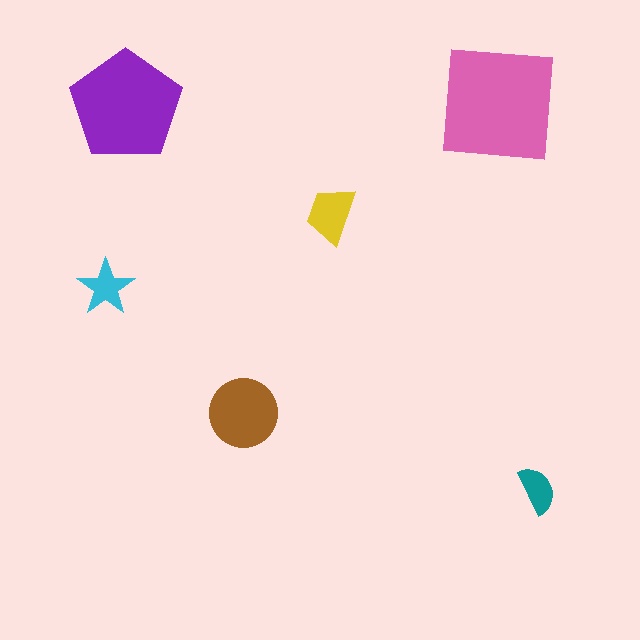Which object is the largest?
The pink square.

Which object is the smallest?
The teal semicircle.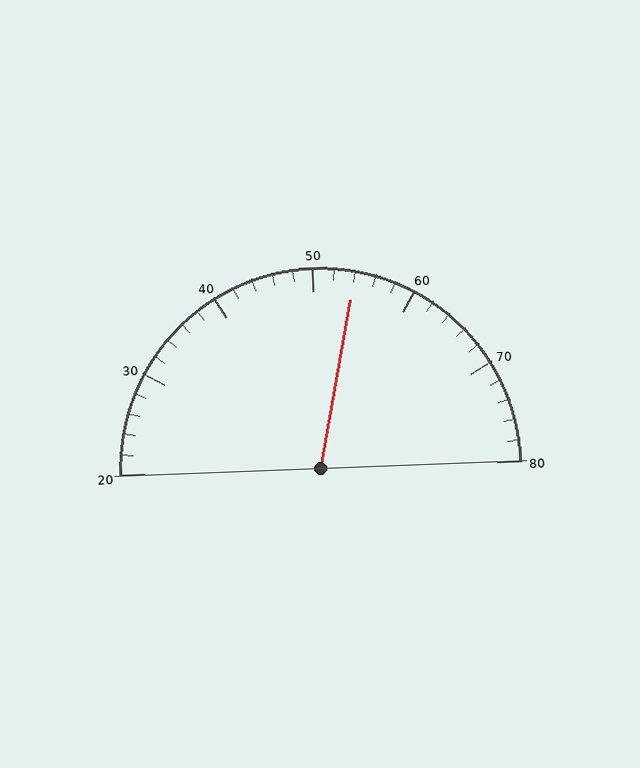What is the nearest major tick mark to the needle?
The nearest major tick mark is 50.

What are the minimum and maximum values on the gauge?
The gauge ranges from 20 to 80.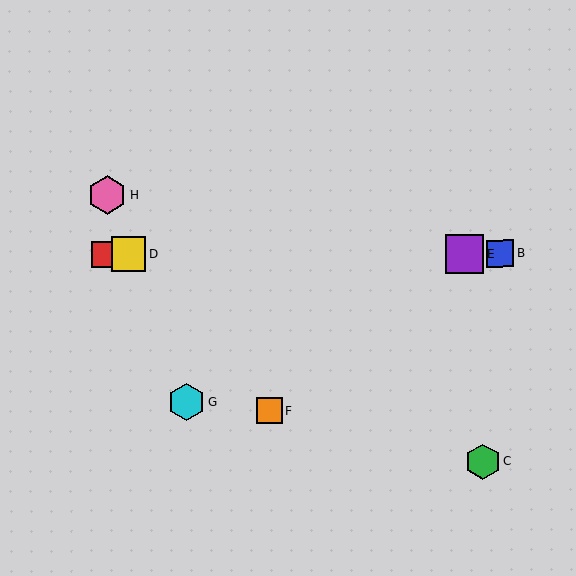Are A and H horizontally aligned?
No, A is at y≈255 and H is at y≈195.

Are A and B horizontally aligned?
Yes, both are at y≈255.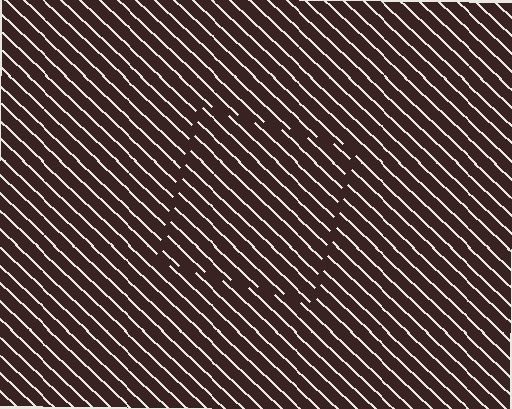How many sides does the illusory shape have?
4 sides — the line-ends trace a square.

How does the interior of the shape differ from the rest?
The interior of the shape contains the same grating, shifted by half a period — the contour is defined by the phase discontinuity where line-ends from the inner and outer gratings abut.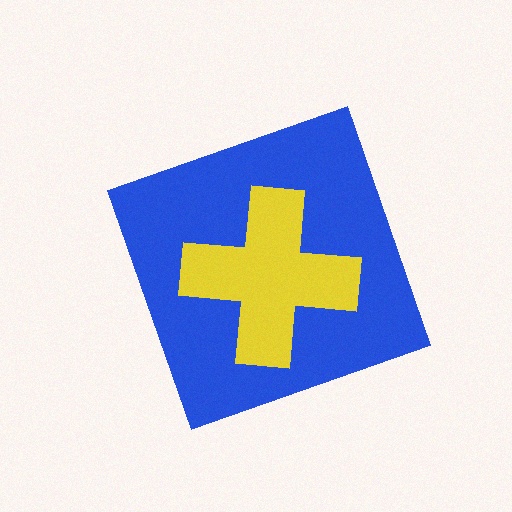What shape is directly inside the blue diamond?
The yellow cross.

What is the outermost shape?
The blue diamond.